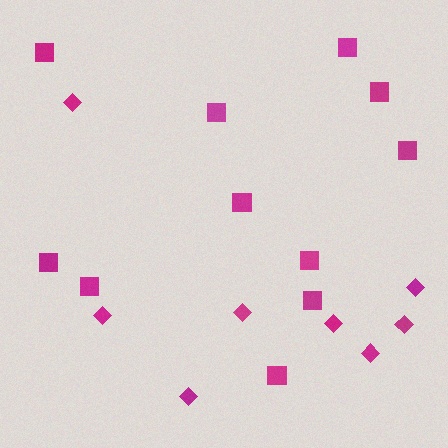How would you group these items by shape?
There are 2 groups: one group of squares (11) and one group of diamonds (8).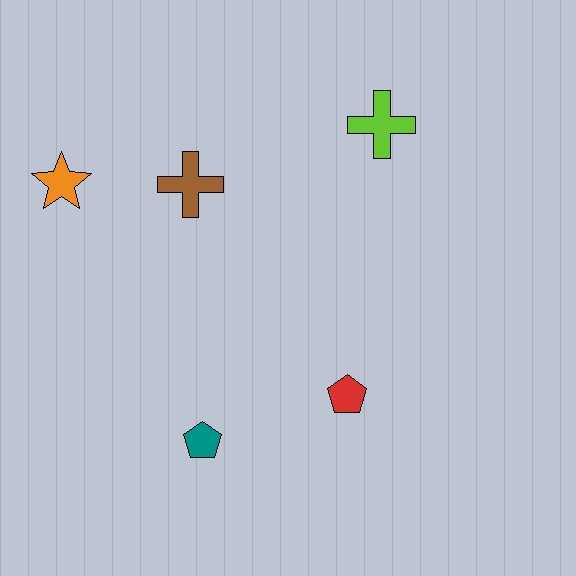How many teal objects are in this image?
There is 1 teal object.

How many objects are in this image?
There are 5 objects.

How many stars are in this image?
There is 1 star.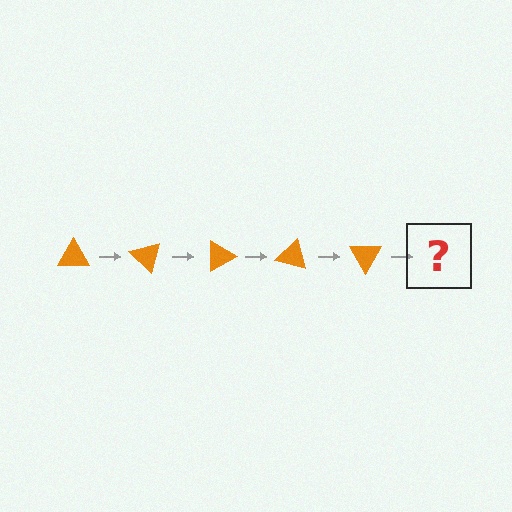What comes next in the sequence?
The next element should be an orange triangle rotated 225 degrees.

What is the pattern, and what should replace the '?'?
The pattern is that the triangle rotates 45 degrees each step. The '?' should be an orange triangle rotated 225 degrees.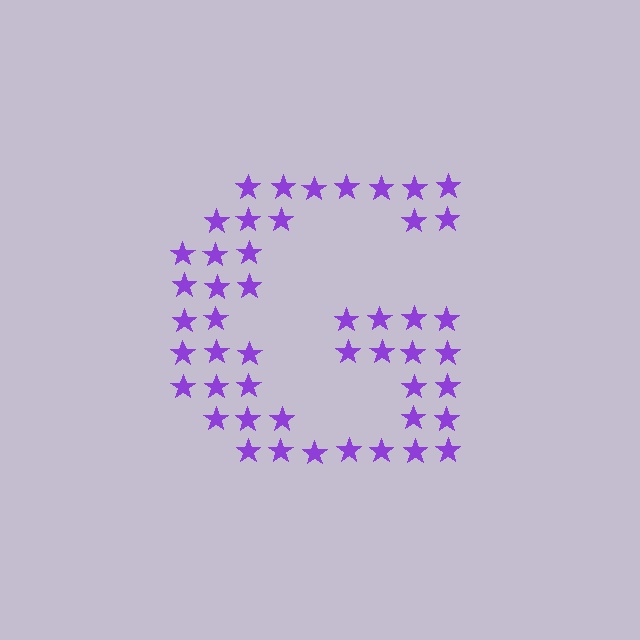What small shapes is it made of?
It is made of small stars.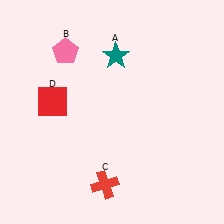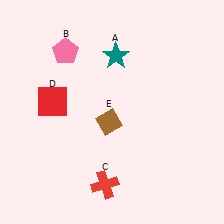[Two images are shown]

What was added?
A brown diamond (E) was added in Image 2.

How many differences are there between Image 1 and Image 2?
There is 1 difference between the two images.